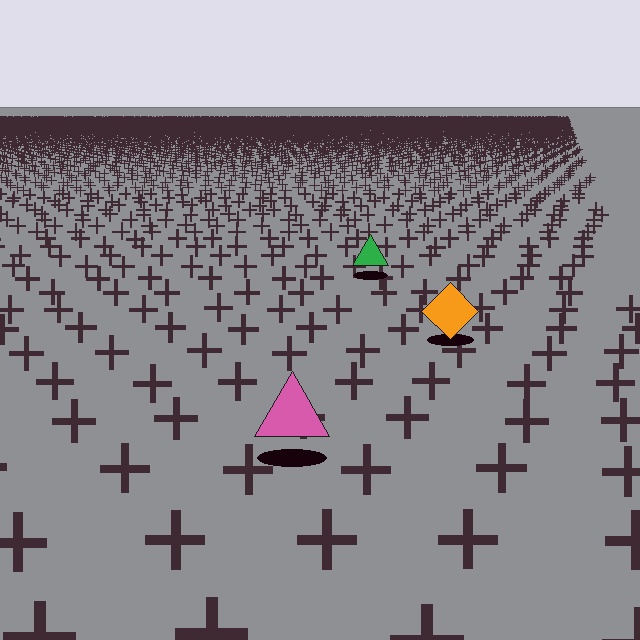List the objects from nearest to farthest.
From nearest to farthest: the pink triangle, the orange diamond, the green triangle.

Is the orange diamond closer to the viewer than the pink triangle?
No. The pink triangle is closer — you can tell from the texture gradient: the ground texture is coarser near it.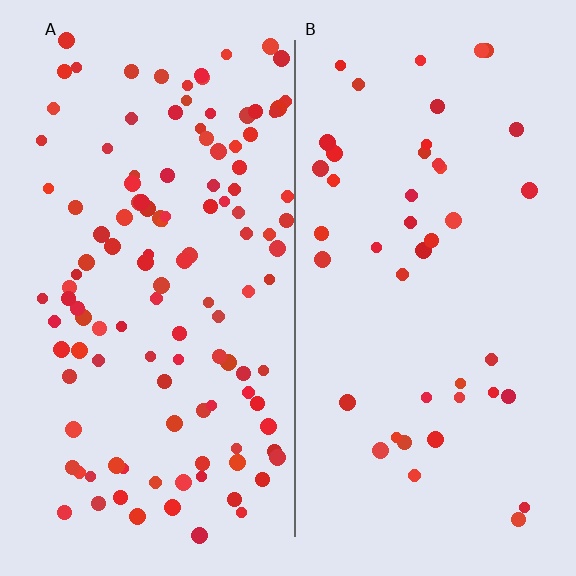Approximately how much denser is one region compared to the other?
Approximately 2.8× — region A over region B.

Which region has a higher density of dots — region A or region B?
A (the left).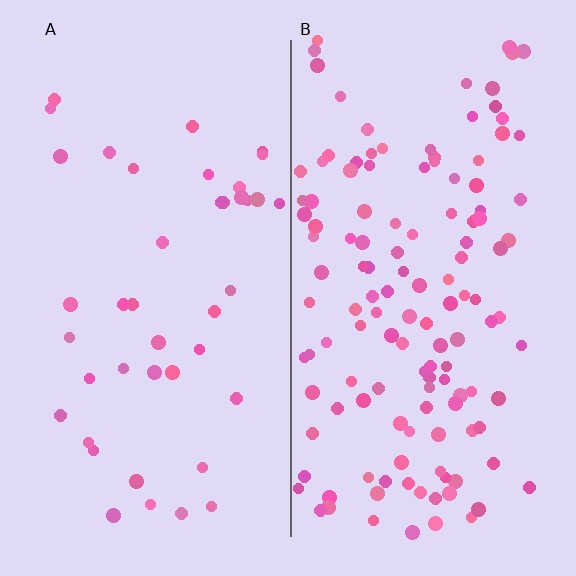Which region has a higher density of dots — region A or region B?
B (the right).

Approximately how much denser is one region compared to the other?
Approximately 3.2× — region B over region A.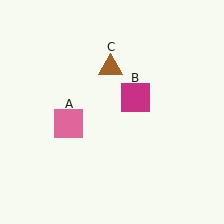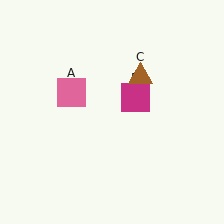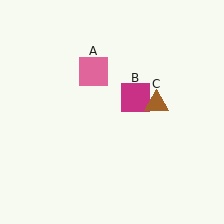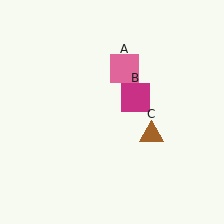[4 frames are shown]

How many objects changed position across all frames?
2 objects changed position: pink square (object A), brown triangle (object C).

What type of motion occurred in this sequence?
The pink square (object A), brown triangle (object C) rotated clockwise around the center of the scene.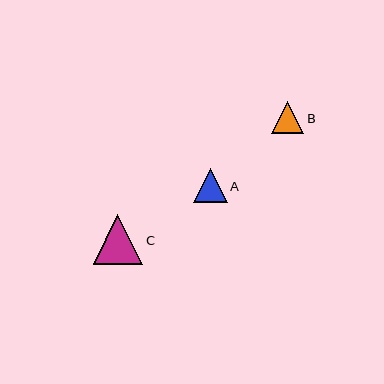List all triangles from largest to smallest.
From largest to smallest: C, A, B.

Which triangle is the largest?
Triangle C is the largest with a size of approximately 50 pixels.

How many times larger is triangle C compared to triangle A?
Triangle C is approximately 1.5 times the size of triangle A.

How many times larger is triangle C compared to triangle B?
Triangle C is approximately 1.6 times the size of triangle B.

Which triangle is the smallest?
Triangle B is the smallest with a size of approximately 32 pixels.